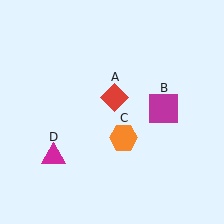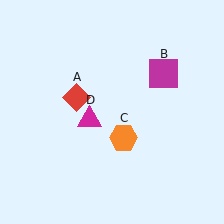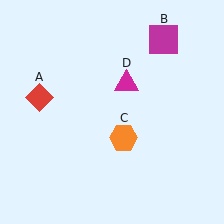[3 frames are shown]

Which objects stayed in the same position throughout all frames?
Orange hexagon (object C) remained stationary.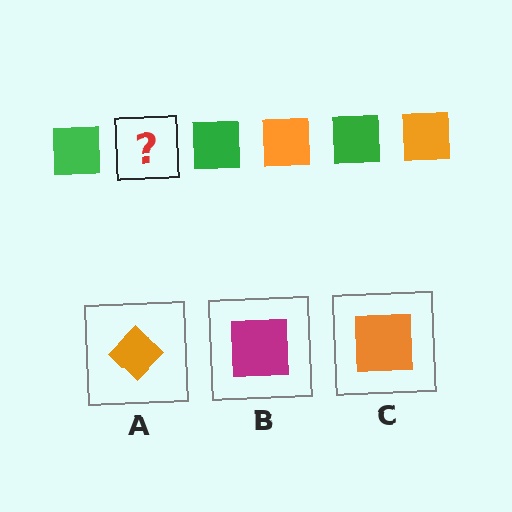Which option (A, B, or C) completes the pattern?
C.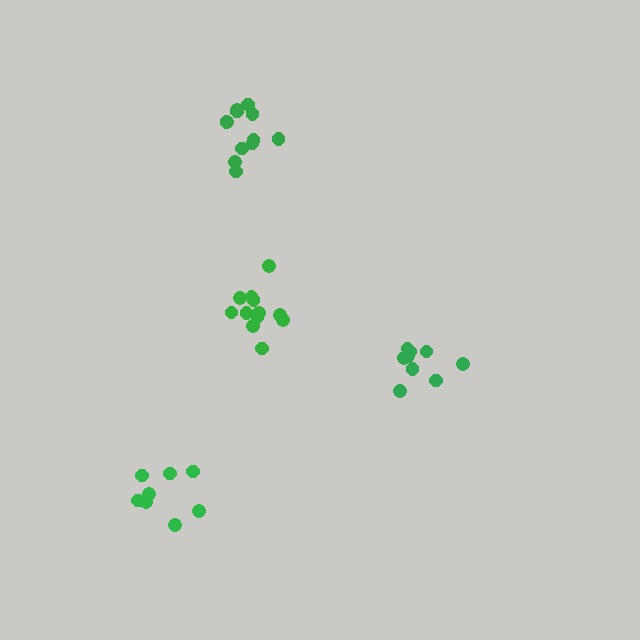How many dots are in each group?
Group 1: 12 dots, Group 2: 9 dots, Group 3: 8 dots, Group 4: 12 dots (41 total).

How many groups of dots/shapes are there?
There are 4 groups.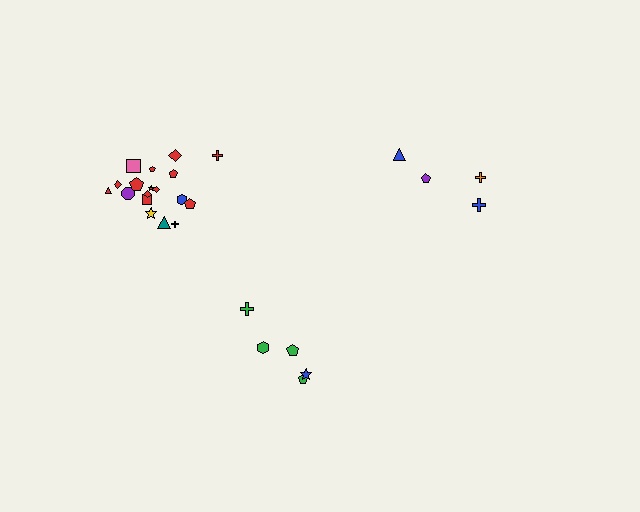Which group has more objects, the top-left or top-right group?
The top-left group.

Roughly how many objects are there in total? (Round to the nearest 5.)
Roughly 25 objects in total.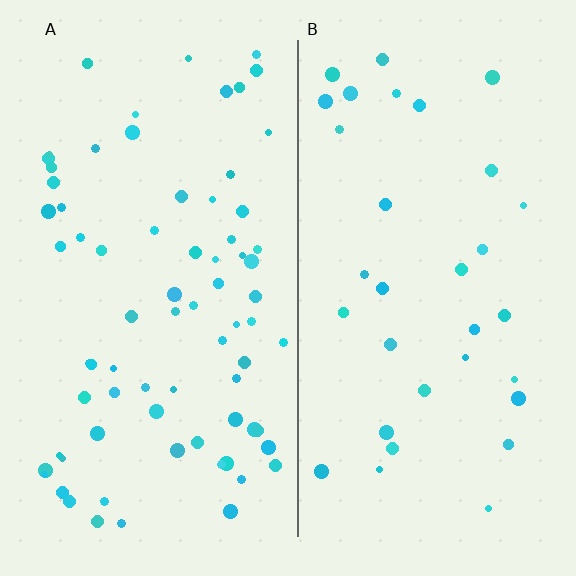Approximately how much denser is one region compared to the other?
Approximately 2.3× — region A over region B.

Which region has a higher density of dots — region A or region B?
A (the left).